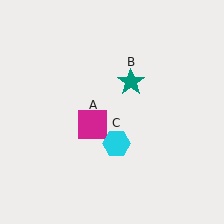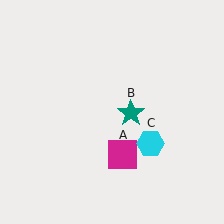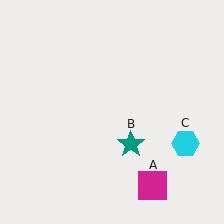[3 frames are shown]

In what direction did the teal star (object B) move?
The teal star (object B) moved down.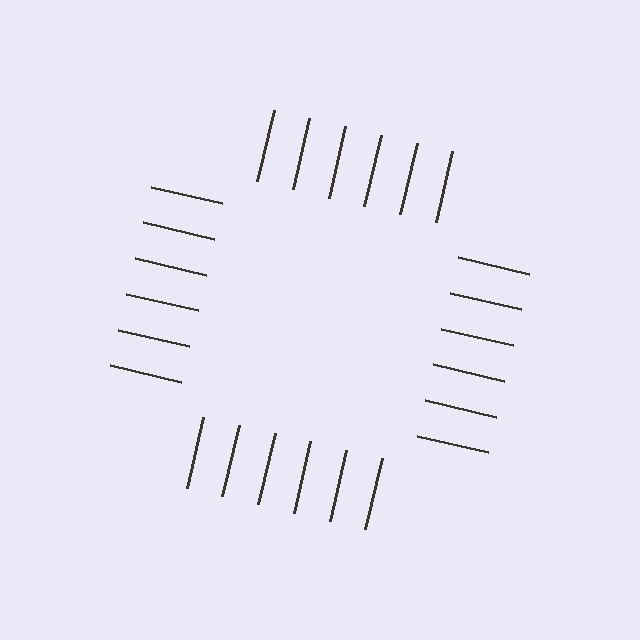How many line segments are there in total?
24 — 6 along each of the 4 edges.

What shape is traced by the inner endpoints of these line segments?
An illusory square — the line segments terminate on its edges but no continuous stroke is drawn.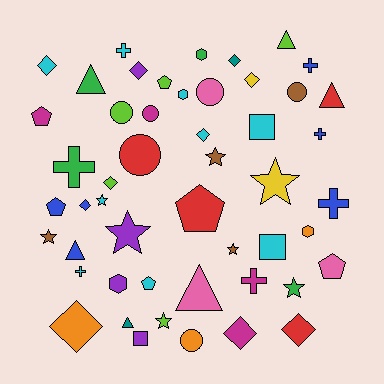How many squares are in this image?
There are 3 squares.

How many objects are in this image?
There are 50 objects.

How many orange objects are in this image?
There are 3 orange objects.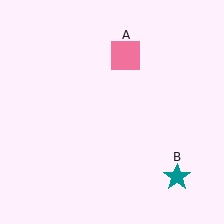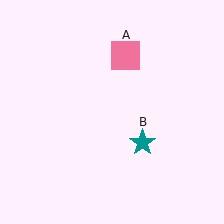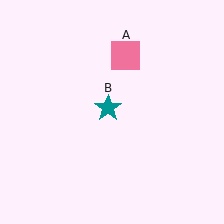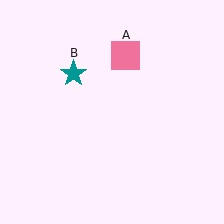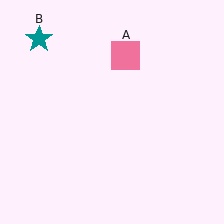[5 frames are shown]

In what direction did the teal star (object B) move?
The teal star (object B) moved up and to the left.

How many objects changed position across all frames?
1 object changed position: teal star (object B).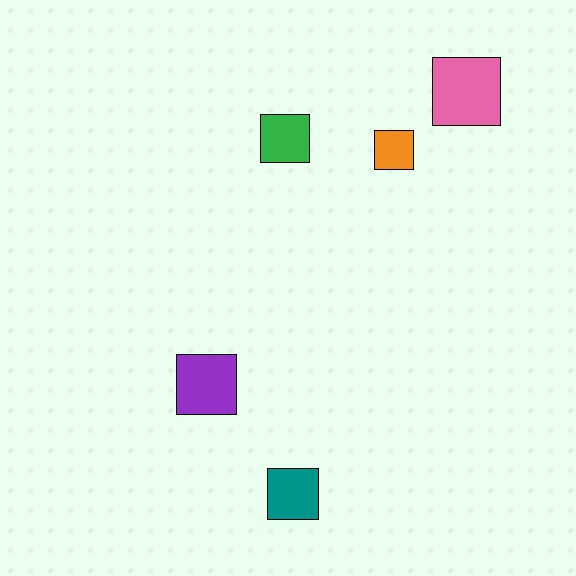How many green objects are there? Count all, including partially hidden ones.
There is 1 green object.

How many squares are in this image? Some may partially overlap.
There are 5 squares.